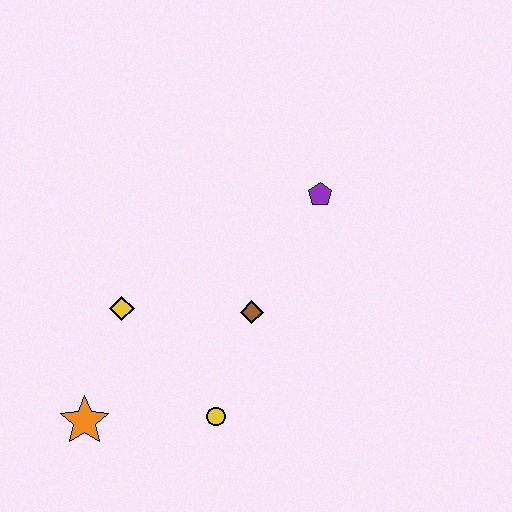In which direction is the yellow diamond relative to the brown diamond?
The yellow diamond is to the left of the brown diamond.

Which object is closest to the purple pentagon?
The brown diamond is closest to the purple pentagon.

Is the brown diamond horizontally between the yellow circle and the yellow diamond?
No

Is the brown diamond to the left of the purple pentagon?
Yes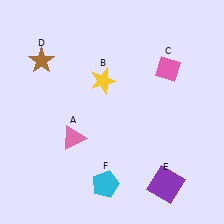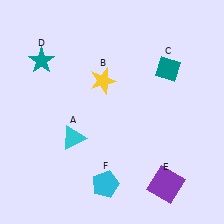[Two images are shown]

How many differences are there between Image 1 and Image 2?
There are 3 differences between the two images.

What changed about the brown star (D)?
In Image 1, D is brown. In Image 2, it changed to teal.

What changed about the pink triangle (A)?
In Image 1, A is pink. In Image 2, it changed to cyan.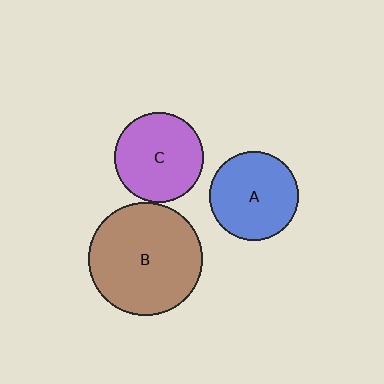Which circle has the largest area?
Circle B (brown).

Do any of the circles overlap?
No, none of the circles overlap.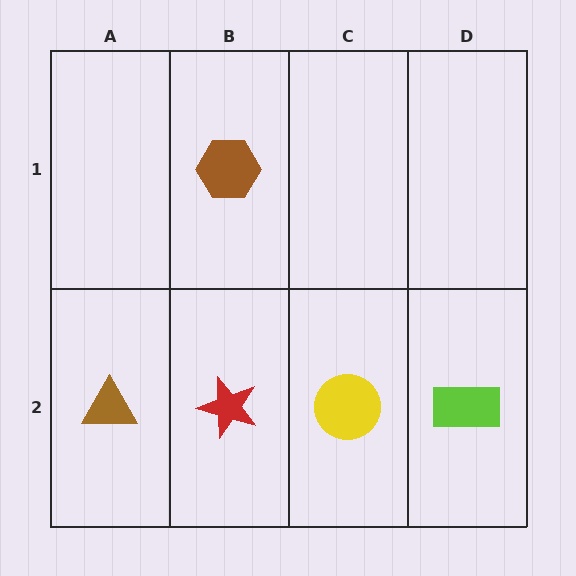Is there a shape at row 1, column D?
No, that cell is empty.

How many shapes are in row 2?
4 shapes.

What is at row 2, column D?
A lime rectangle.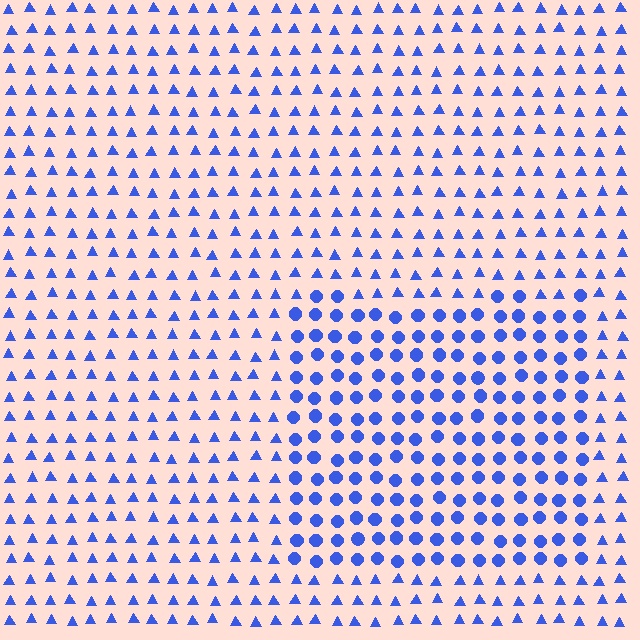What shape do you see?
I see a rectangle.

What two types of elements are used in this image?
The image uses circles inside the rectangle region and triangles outside it.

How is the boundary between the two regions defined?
The boundary is defined by a change in element shape: circles inside vs. triangles outside. All elements share the same color and spacing.